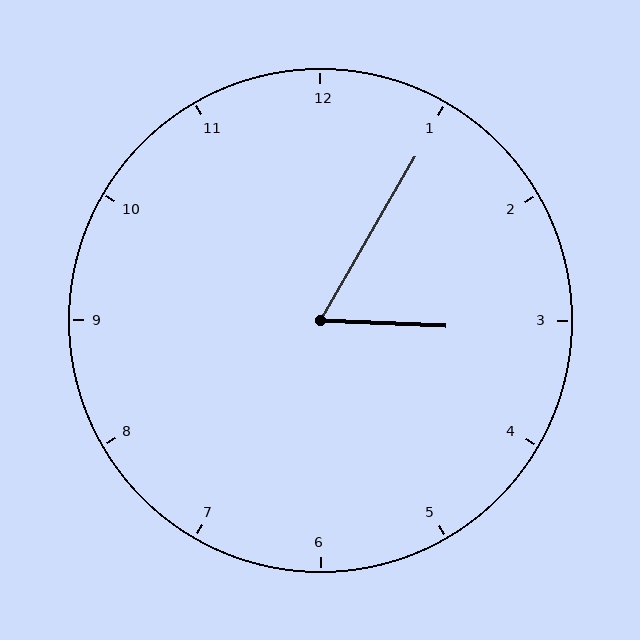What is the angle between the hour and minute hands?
Approximately 62 degrees.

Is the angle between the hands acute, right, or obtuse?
It is acute.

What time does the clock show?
3:05.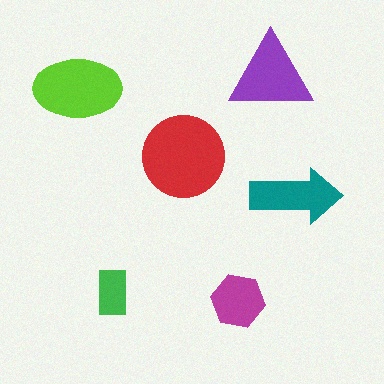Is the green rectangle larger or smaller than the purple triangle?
Smaller.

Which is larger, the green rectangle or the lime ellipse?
The lime ellipse.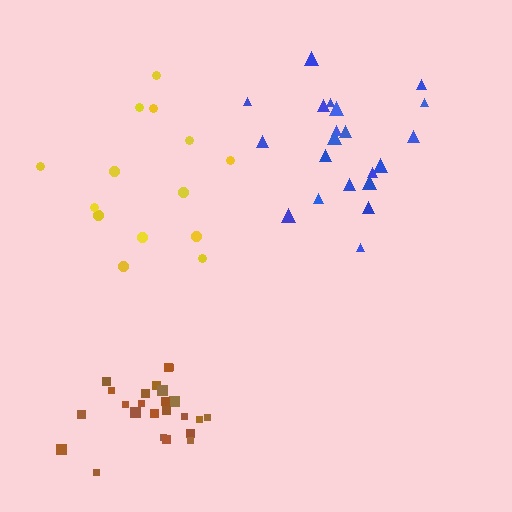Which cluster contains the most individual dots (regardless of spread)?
Brown (24).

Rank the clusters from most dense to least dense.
brown, blue, yellow.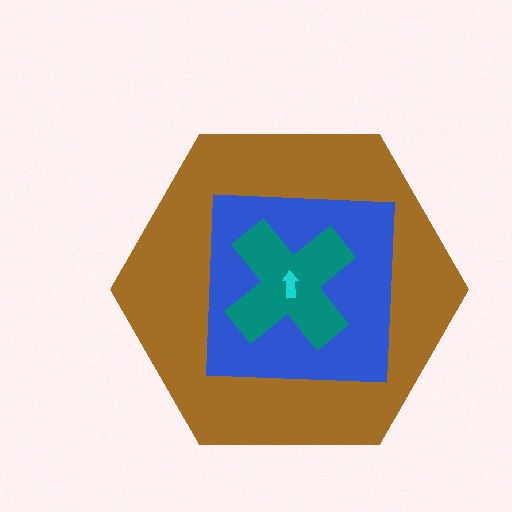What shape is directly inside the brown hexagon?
The blue square.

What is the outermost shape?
The brown hexagon.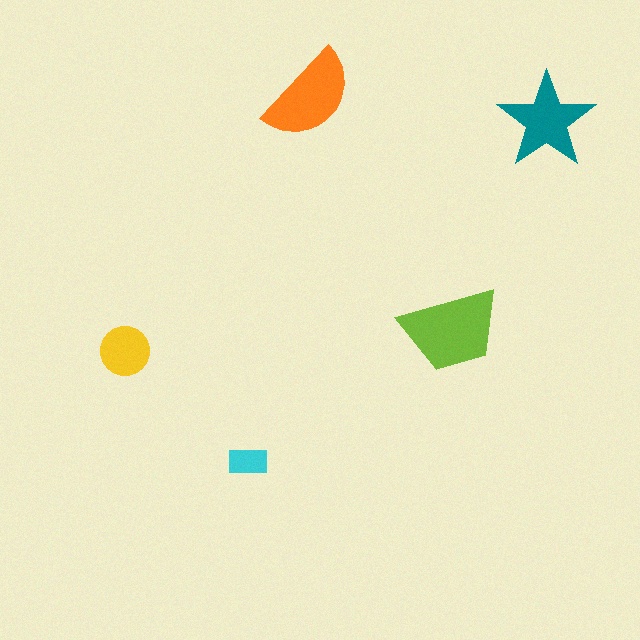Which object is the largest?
The lime trapezoid.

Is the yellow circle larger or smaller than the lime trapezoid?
Smaller.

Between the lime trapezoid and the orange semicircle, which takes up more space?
The lime trapezoid.